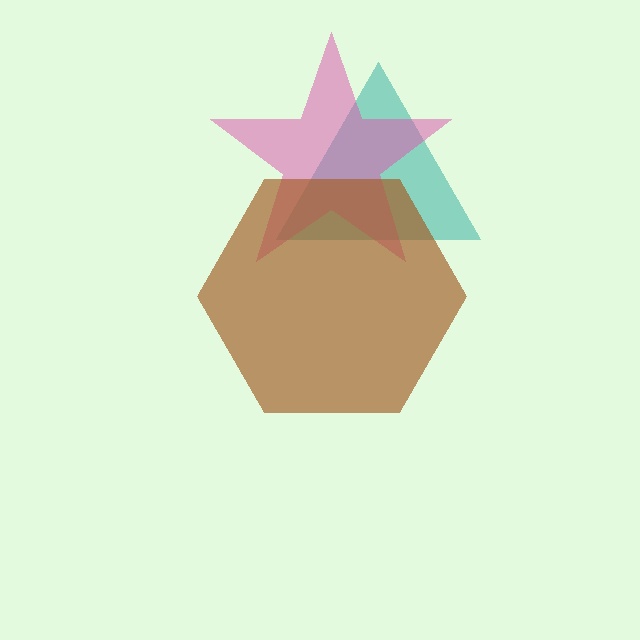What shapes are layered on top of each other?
The layered shapes are: a teal triangle, a pink star, a brown hexagon.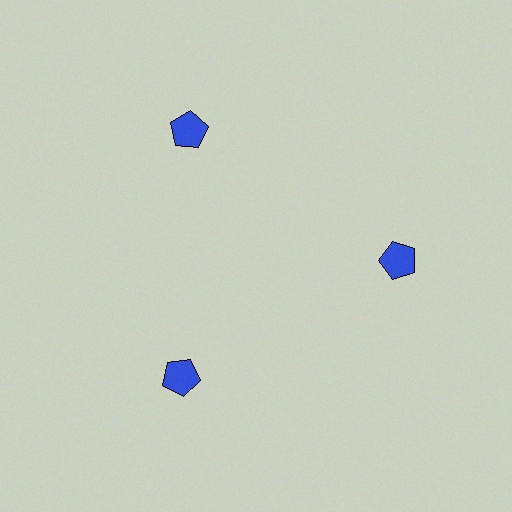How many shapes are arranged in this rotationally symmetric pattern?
There are 3 shapes, arranged in 3 groups of 1.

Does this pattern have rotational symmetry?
Yes, this pattern has 3-fold rotational symmetry. It looks the same after rotating 120 degrees around the center.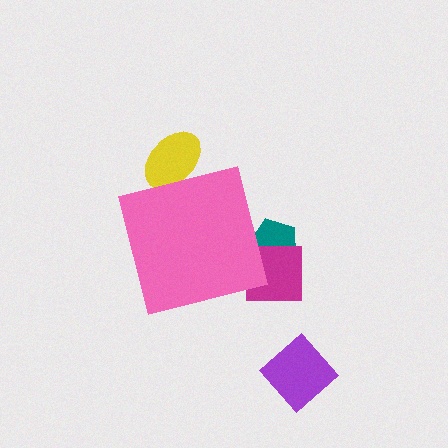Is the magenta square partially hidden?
Yes, the magenta square is partially hidden behind the pink square.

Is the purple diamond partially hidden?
No, the purple diamond is fully visible.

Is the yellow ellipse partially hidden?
Yes, the yellow ellipse is partially hidden behind the pink square.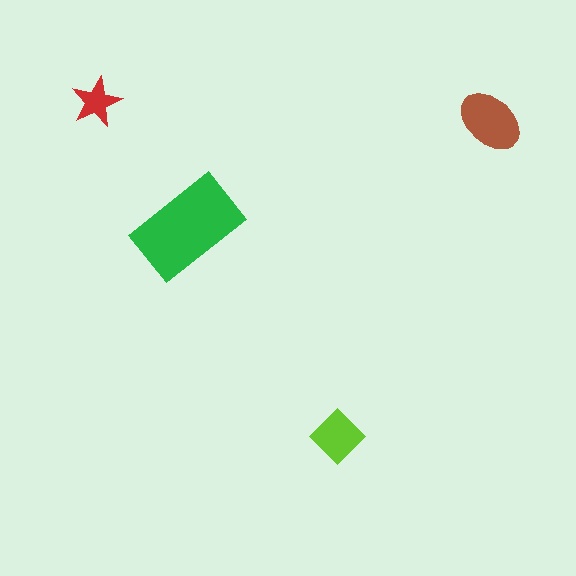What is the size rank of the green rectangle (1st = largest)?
1st.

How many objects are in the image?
There are 4 objects in the image.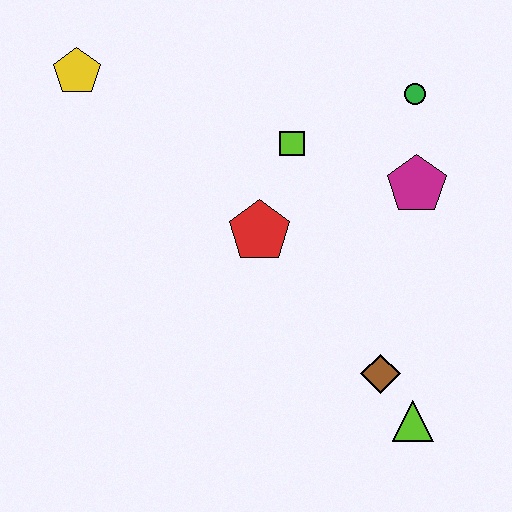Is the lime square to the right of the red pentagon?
Yes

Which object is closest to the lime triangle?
The brown diamond is closest to the lime triangle.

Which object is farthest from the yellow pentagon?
The lime triangle is farthest from the yellow pentagon.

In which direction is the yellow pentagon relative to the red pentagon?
The yellow pentagon is to the left of the red pentagon.